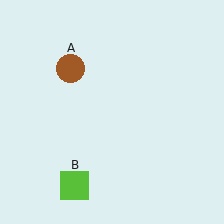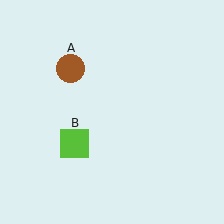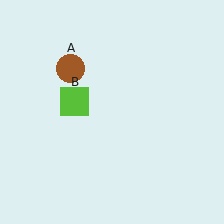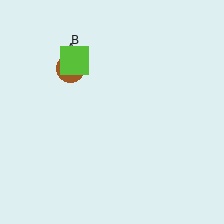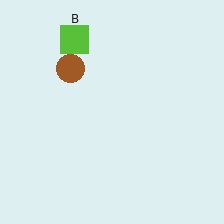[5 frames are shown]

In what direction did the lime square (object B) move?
The lime square (object B) moved up.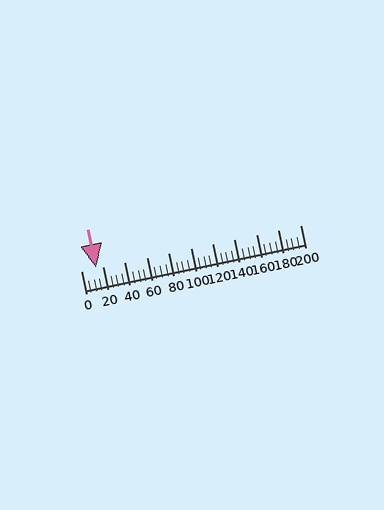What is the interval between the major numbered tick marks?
The major tick marks are spaced 20 units apart.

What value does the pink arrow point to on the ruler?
The pink arrow points to approximately 14.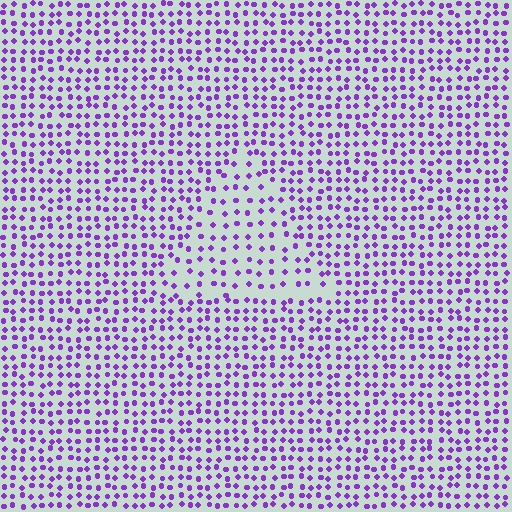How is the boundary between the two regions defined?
The boundary is defined by a change in element density (approximately 1.7x ratio). All elements are the same color, size, and shape.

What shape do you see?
I see a triangle.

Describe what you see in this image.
The image contains small purple elements arranged at two different densities. A triangle-shaped region is visible where the elements are less densely packed than the surrounding area.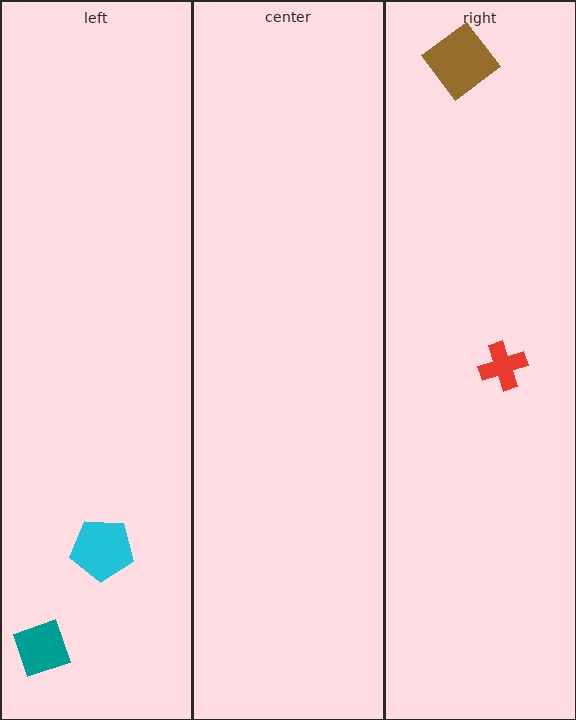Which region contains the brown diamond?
The right region.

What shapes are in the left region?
The teal diamond, the cyan pentagon.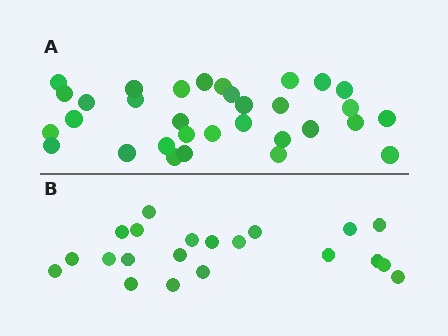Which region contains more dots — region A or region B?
Region A (the top region) has more dots.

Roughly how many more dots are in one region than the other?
Region A has roughly 12 or so more dots than region B.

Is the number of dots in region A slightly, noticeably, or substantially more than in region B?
Region A has substantially more. The ratio is roughly 1.5 to 1.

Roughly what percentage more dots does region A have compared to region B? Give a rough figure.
About 50% more.